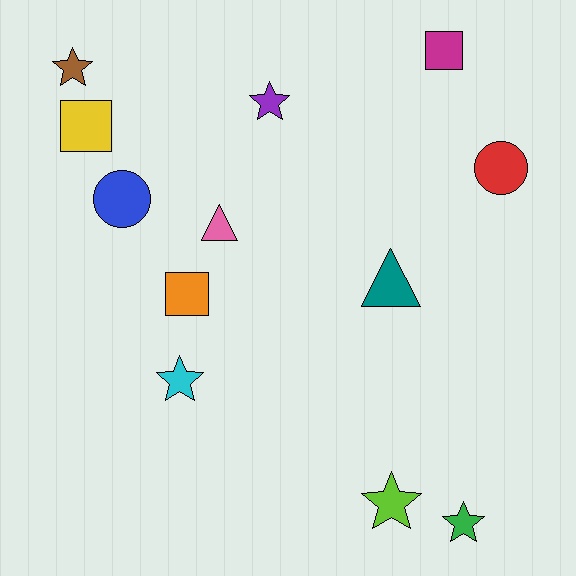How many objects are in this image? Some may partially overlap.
There are 12 objects.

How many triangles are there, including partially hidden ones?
There are 2 triangles.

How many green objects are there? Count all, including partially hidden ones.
There is 1 green object.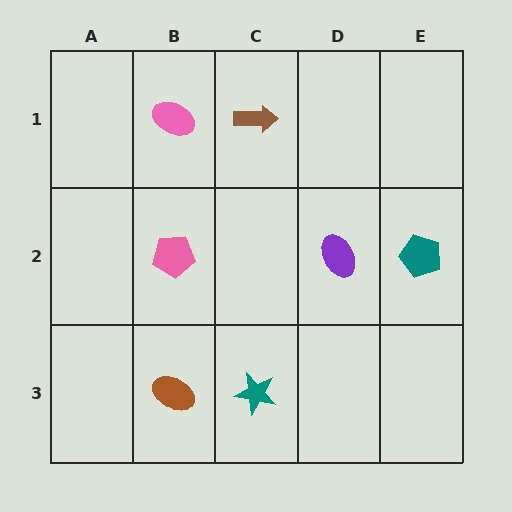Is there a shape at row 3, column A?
No, that cell is empty.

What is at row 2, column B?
A pink pentagon.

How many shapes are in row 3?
2 shapes.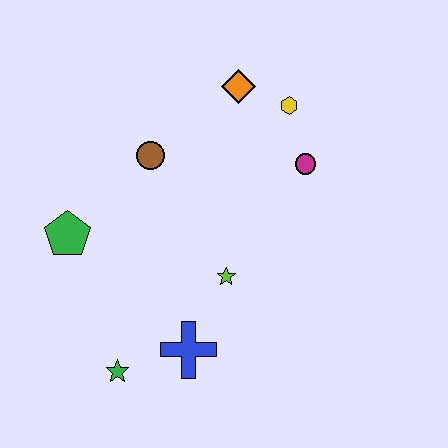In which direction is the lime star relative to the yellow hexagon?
The lime star is below the yellow hexagon.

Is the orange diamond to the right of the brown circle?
Yes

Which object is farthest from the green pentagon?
The yellow hexagon is farthest from the green pentagon.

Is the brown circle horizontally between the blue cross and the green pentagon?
Yes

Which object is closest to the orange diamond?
The yellow hexagon is closest to the orange diamond.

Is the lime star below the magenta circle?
Yes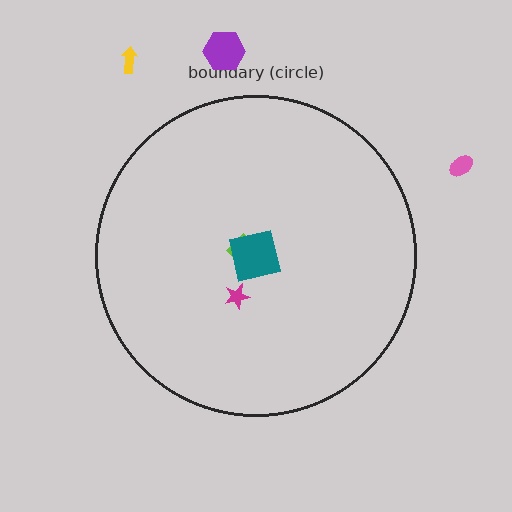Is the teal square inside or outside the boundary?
Inside.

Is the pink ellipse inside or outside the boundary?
Outside.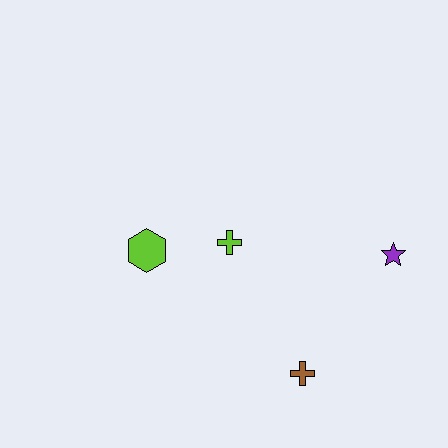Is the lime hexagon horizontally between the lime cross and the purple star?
No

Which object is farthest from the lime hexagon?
The purple star is farthest from the lime hexagon.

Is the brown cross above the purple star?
No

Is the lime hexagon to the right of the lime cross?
No